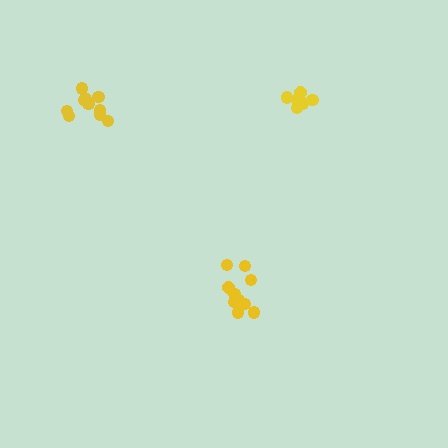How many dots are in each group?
Group 1: 7 dots, Group 2: 11 dots, Group 3: 12 dots (30 total).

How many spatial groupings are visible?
There are 3 spatial groupings.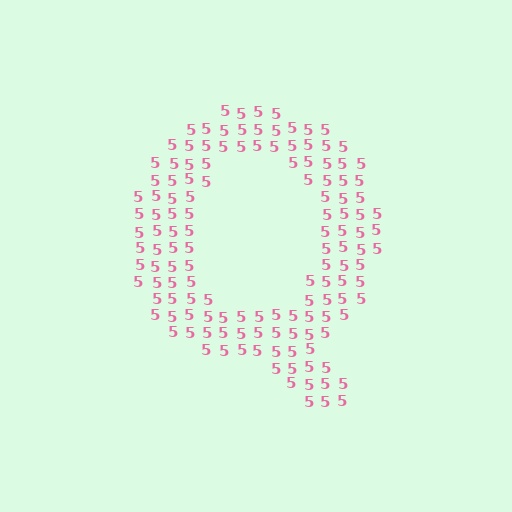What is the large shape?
The large shape is the letter Q.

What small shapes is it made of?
It is made of small digit 5's.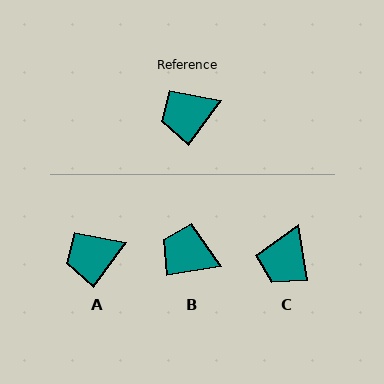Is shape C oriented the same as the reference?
No, it is off by about 45 degrees.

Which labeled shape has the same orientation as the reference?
A.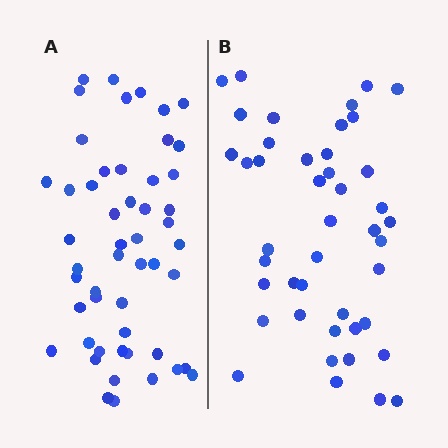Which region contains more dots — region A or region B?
Region A (the left region) has more dots.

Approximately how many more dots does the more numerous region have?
Region A has roughly 8 or so more dots than region B.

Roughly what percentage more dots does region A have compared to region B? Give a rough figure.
About 15% more.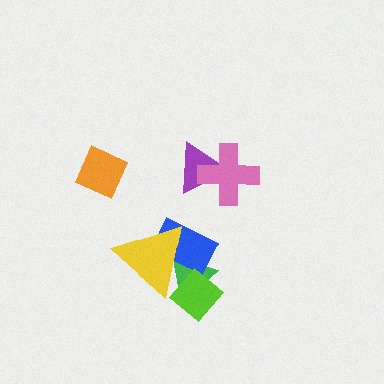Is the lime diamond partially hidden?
No, no other shape covers it.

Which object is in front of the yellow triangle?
The lime diamond is in front of the yellow triangle.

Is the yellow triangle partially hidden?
Yes, it is partially covered by another shape.